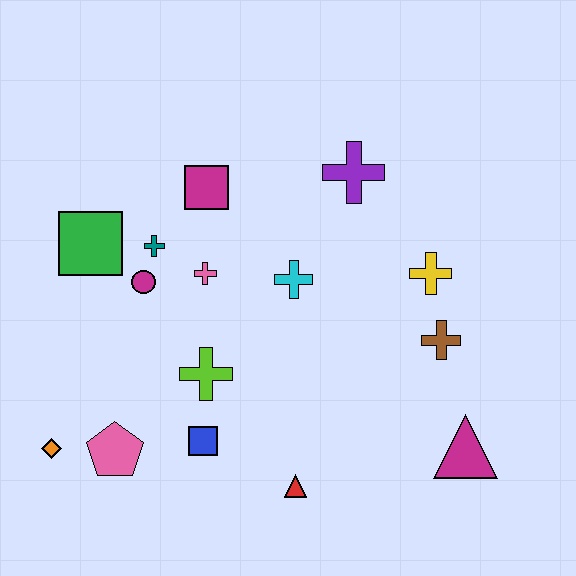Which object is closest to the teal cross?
The magenta circle is closest to the teal cross.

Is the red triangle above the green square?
No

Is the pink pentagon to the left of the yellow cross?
Yes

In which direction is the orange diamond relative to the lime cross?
The orange diamond is to the left of the lime cross.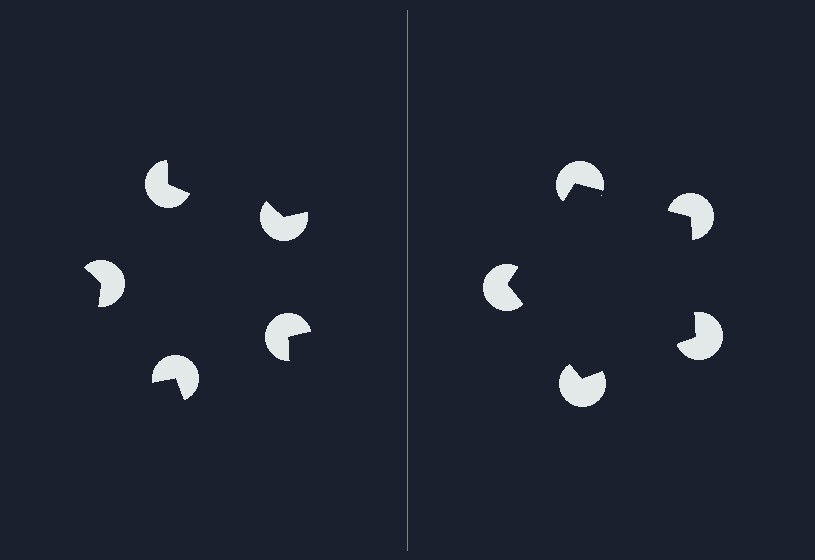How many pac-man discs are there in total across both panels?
10 — 5 on each side.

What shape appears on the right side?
An illusory pentagon.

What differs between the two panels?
The pac-man discs are positioned identically on both sides; only the wedge orientations differ. On the right they align to a pentagon; on the left they are misaligned.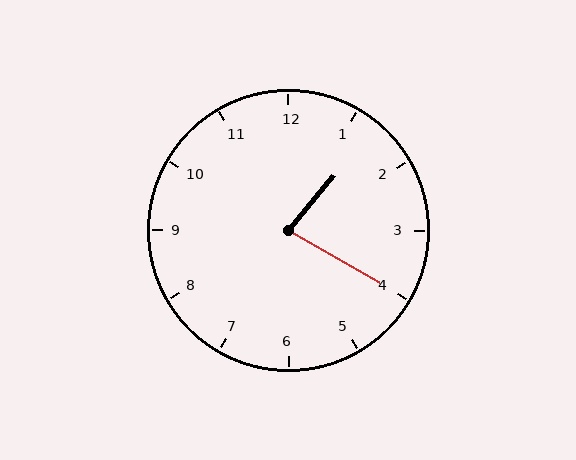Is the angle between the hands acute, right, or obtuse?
It is acute.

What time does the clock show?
1:20.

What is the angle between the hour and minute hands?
Approximately 80 degrees.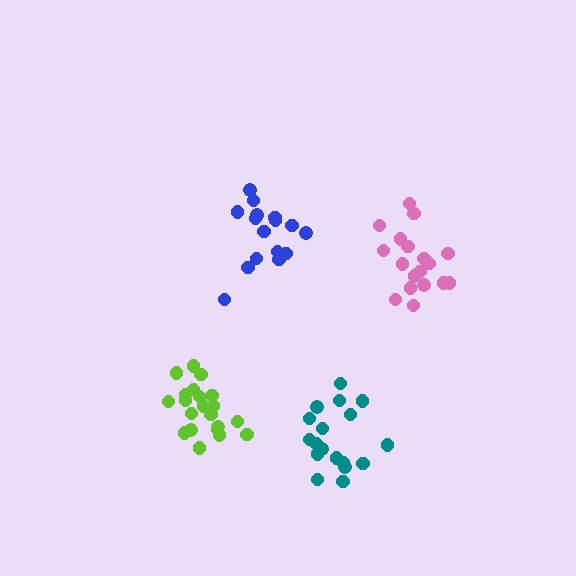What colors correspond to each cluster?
The clusters are colored: blue, lime, pink, teal.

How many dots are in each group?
Group 1: 16 dots, Group 2: 21 dots, Group 3: 18 dots, Group 4: 18 dots (73 total).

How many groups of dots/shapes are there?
There are 4 groups.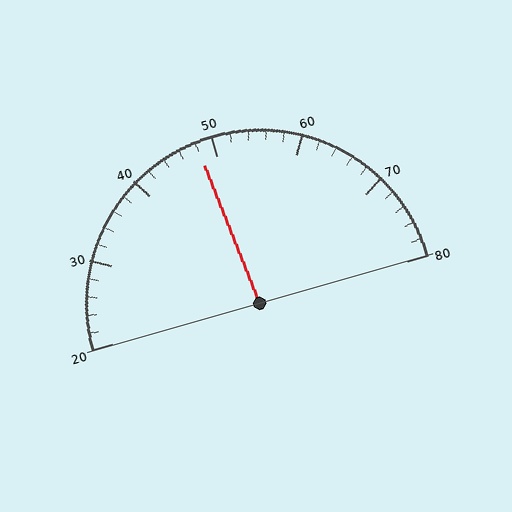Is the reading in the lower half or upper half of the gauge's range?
The reading is in the lower half of the range (20 to 80).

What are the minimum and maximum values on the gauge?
The gauge ranges from 20 to 80.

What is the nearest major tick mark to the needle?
The nearest major tick mark is 50.